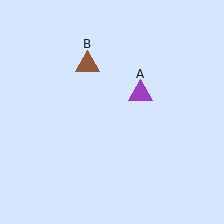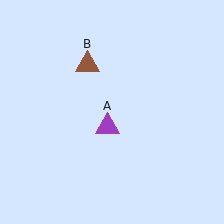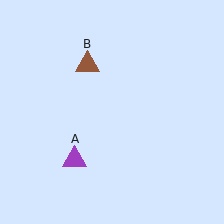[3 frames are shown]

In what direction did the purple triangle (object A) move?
The purple triangle (object A) moved down and to the left.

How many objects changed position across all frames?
1 object changed position: purple triangle (object A).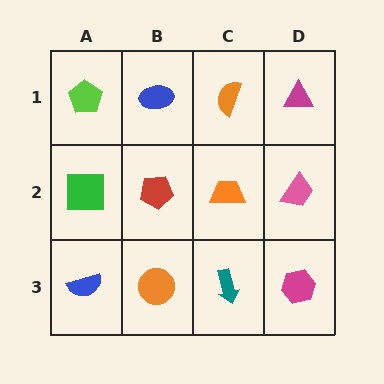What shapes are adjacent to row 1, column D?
A pink trapezoid (row 2, column D), an orange semicircle (row 1, column C).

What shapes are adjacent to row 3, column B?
A red pentagon (row 2, column B), a blue semicircle (row 3, column A), a teal arrow (row 3, column C).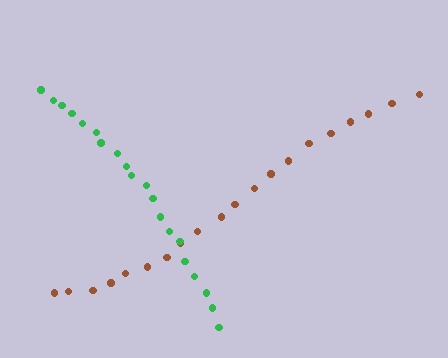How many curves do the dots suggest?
There are 2 distinct paths.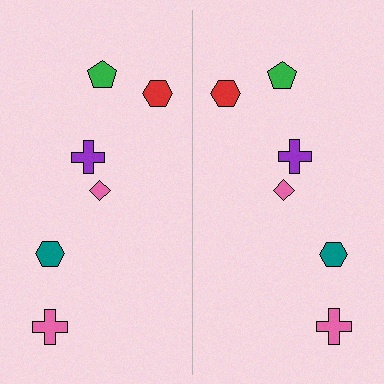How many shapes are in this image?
There are 12 shapes in this image.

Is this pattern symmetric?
Yes, this pattern has bilateral (reflection) symmetry.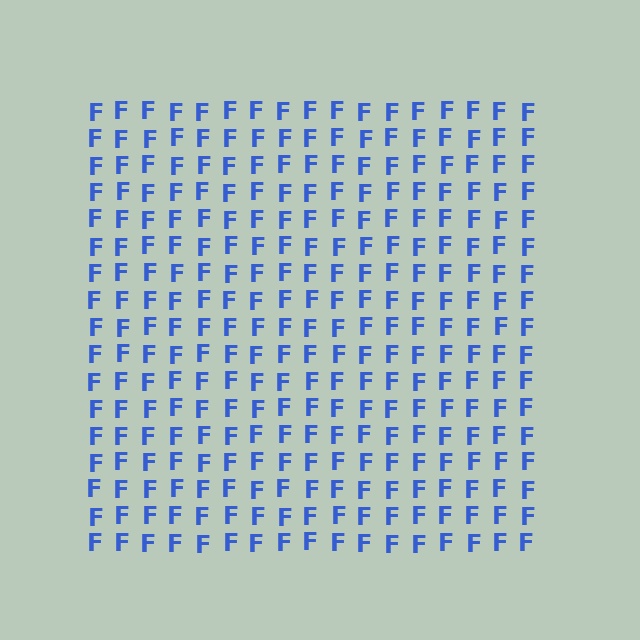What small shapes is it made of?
It is made of small letter F's.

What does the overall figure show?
The overall figure shows a square.